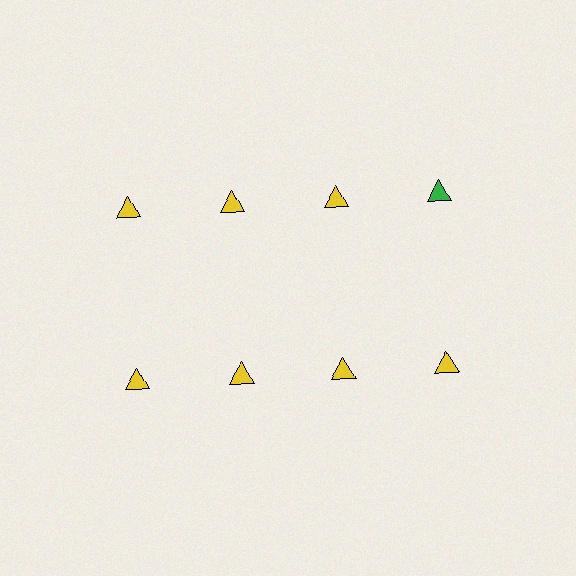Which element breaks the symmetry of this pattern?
The green triangle in the top row, second from right column breaks the symmetry. All other shapes are yellow triangles.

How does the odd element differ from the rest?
It has a different color: green instead of yellow.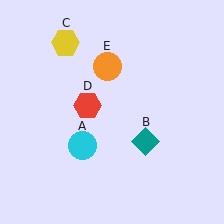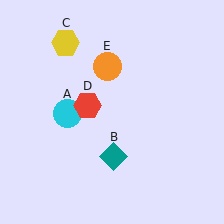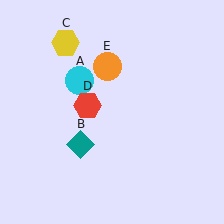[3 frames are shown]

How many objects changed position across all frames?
2 objects changed position: cyan circle (object A), teal diamond (object B).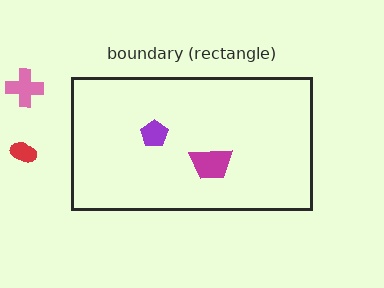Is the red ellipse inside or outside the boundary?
Outside.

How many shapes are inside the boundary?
2 inside, 2 outside.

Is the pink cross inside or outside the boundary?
Outside.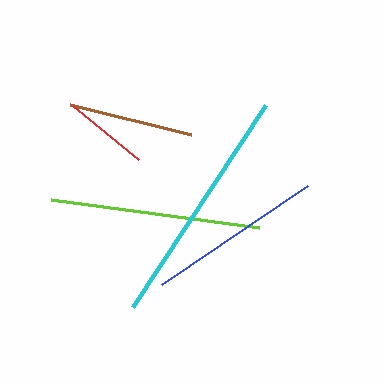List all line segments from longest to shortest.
From longest to shortest: cyan, lime, blue, brown, red.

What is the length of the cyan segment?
The cyan segment is approximately 242 pixels long.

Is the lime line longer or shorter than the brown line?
The lime line is longer than the brown line.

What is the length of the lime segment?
The lime segment is approximately 210 pixels long.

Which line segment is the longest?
The cyan line is the longest at approximately 242 pixels.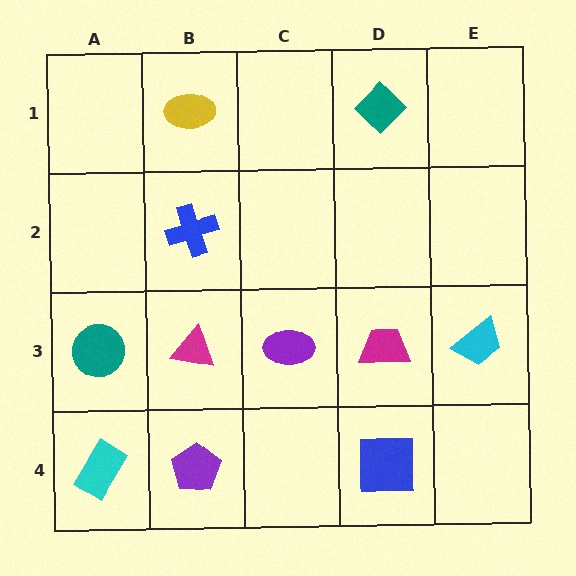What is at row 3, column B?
A magenta triangle.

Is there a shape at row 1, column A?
No, that cell is empty.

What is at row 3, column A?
A teal circle.